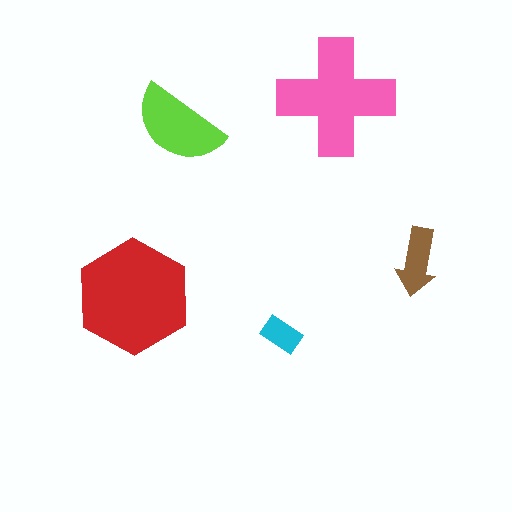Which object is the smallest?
The cyan rectangle.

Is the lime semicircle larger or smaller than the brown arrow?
Larger.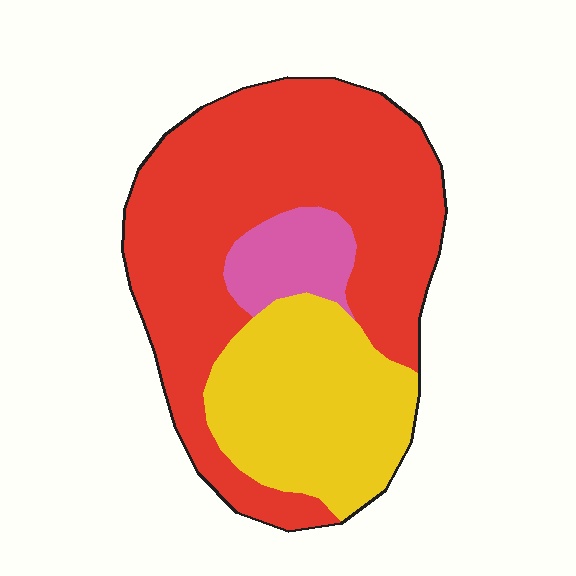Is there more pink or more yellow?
Yellow.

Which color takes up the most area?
Red, at roughly 60%.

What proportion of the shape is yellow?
Yellow takes up about one third (1/3) of the shape.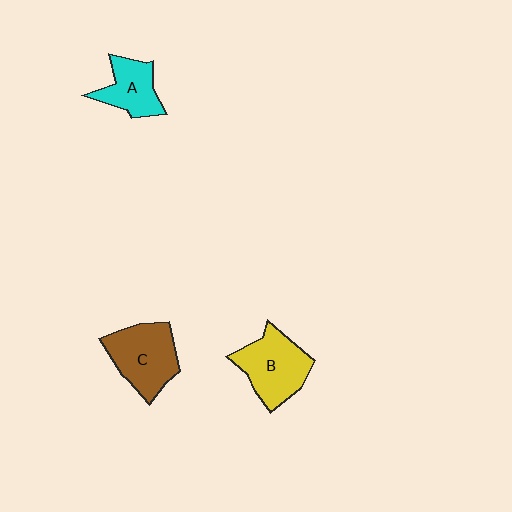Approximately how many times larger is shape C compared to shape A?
Approximately 1.5 times.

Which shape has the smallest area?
Shape A (cyan).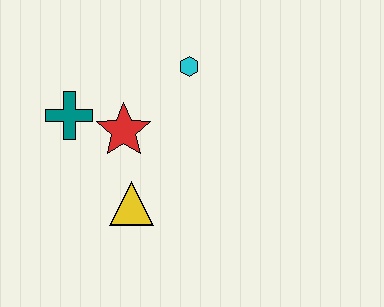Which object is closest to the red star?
The teal cross is closest to the red star.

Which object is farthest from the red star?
The cyan hexagon is farthest from the red star.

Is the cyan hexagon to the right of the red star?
Yes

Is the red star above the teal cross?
No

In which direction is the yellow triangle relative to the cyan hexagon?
The yellow triangle is below the cyan hexagon.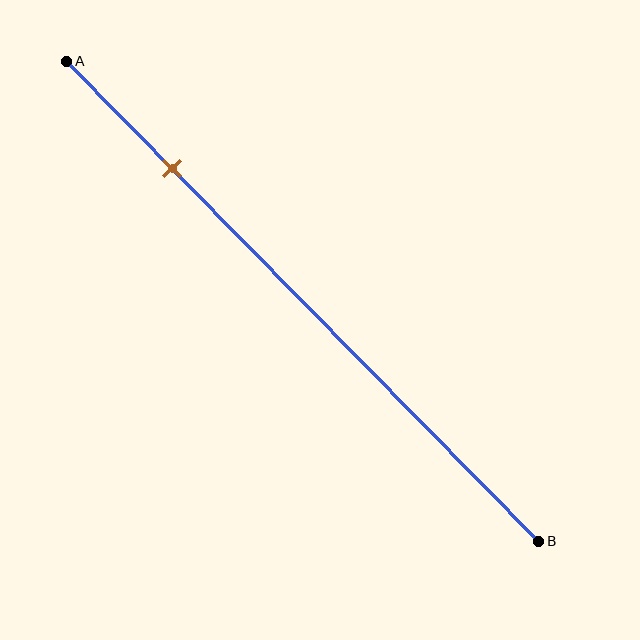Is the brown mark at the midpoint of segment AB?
No, the mark is at about 20% from A, not at the 50% midpoint.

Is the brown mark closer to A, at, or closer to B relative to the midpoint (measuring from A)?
The brown mark is closer to point A than the midpoint of segment AB.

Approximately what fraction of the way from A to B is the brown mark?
The brown mark is approximately 20% of the way from A to B.